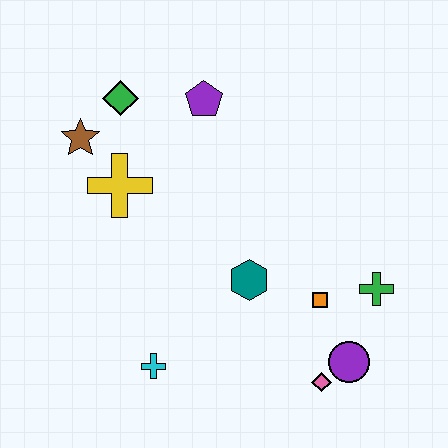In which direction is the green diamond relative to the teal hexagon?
The green diamond is above the teal hexagon.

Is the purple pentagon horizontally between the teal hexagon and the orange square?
No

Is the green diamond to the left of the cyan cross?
Yes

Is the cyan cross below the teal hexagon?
Yes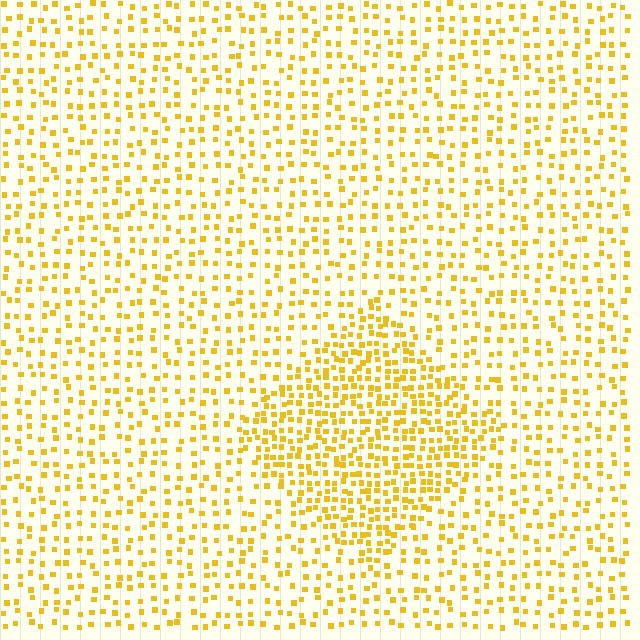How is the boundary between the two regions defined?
The boundary is defined by a change in element density (approximately 2.0x ratio). All elements are the same color, size, and shape.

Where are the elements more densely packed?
The elements are more densely packed inside the diamond boundary.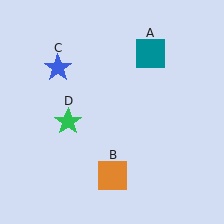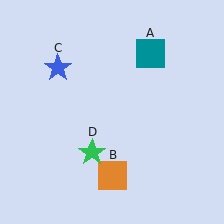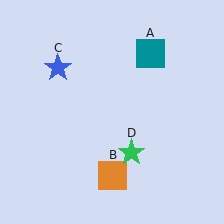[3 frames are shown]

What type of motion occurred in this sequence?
The green star (object D) rotated counterclockwise around the center of the scene.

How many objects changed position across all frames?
1 object changed position: green star (object D).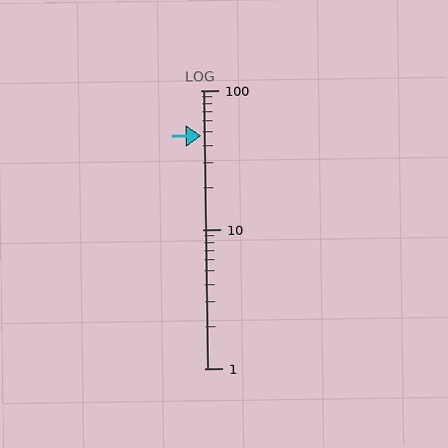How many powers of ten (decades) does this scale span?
The scale spans 2 decades, from 1 to 100.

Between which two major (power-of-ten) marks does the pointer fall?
The pointer is between 10 and 100.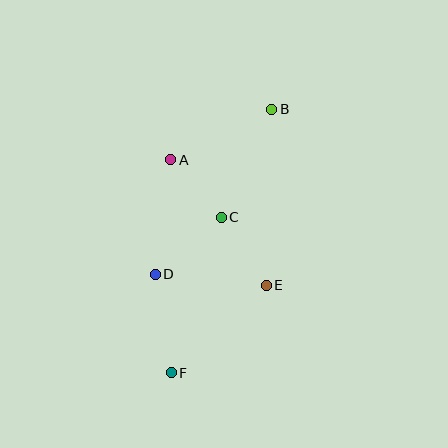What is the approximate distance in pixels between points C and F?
The distance between C and F is approximately 163 pixels.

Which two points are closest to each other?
Points A and C are closest to each other.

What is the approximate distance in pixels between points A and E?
The distance between A and E is approximately 158 pixels.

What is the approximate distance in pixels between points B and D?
The distance between B and D is approximately 202 pixels.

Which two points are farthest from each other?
Points B and F are farthest from each other.